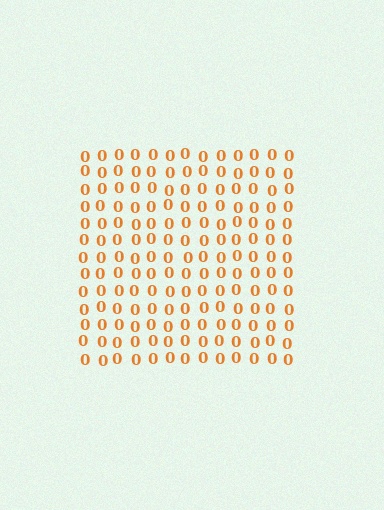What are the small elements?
The small elements are digit 0's.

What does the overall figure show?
The overall figure shows a square.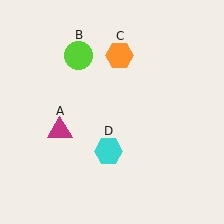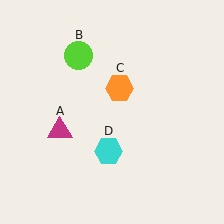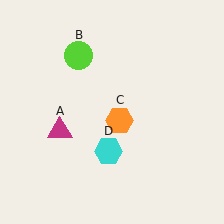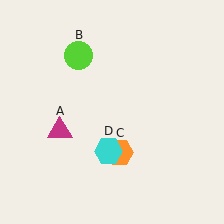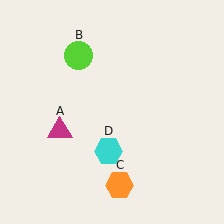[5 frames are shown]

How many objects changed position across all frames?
1 object changed position: orange hexagon (object C).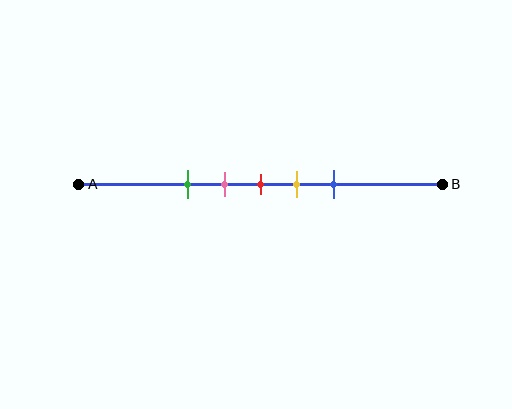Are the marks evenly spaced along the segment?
Yes, the marks are approximately evenly spaced.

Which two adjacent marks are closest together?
The pink and red marks are the closest adjacent pair.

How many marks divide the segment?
There are 5 marks dividing the segment.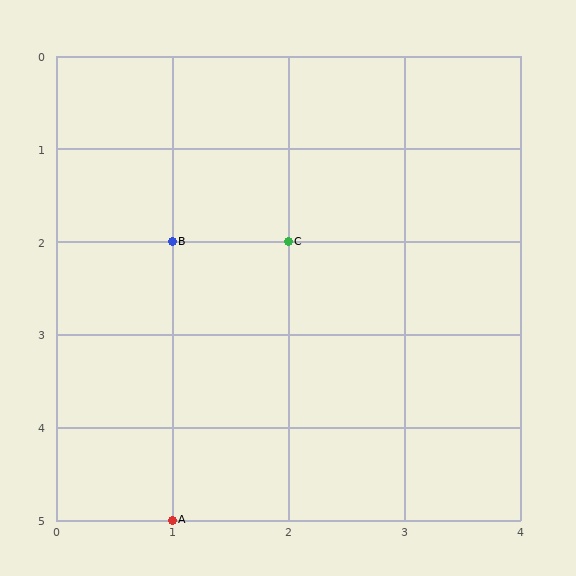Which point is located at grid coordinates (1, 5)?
Point A is at (1, 5).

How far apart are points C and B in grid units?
Points C and B are 1 column apart.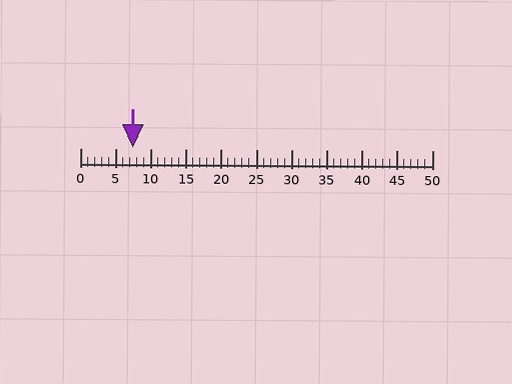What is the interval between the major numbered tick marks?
The major tick marks are spaced 5 units apart.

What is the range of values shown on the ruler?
The ruler shows values from 0 to 50.